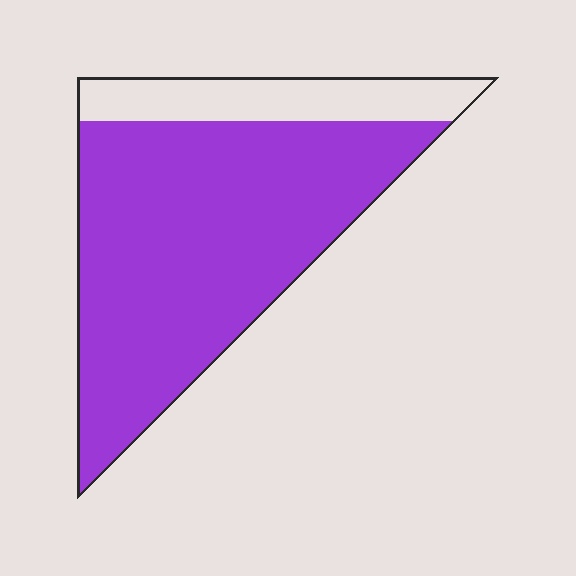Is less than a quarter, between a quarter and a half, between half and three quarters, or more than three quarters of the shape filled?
More than three quarters.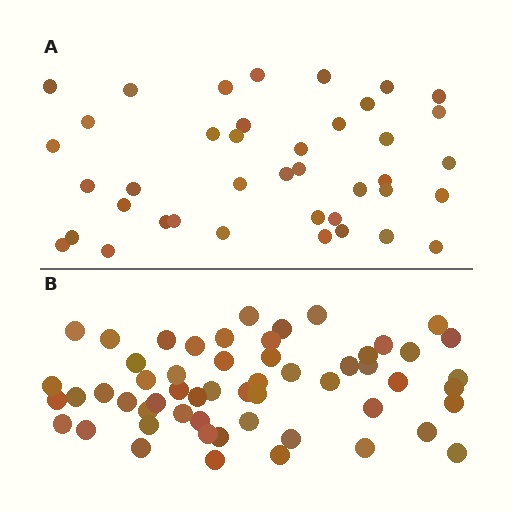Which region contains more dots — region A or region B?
Region B (the bottom region) has more dots.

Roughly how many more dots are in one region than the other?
Region B has approximately 15 more dots than region A.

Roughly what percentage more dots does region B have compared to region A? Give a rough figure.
About 40% more.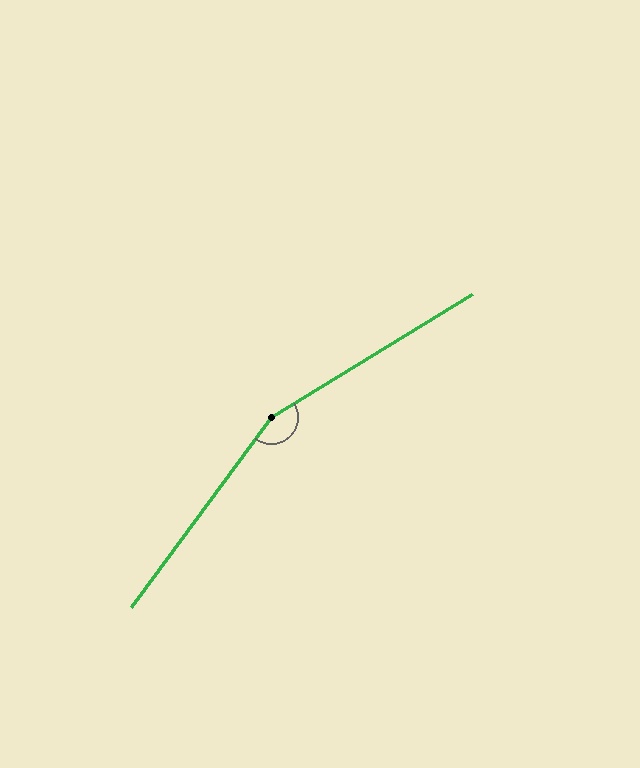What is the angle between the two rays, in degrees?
Approximately 158 degrees.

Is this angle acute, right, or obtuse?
It is obtuse.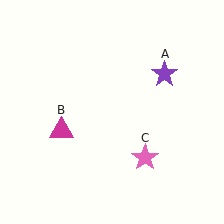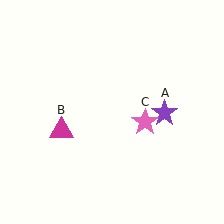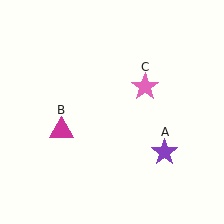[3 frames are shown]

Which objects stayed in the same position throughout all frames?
Magenta triangle (object B) remained stationary.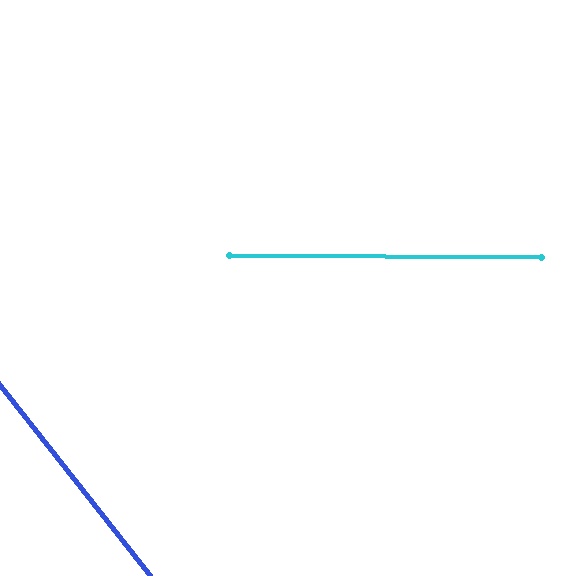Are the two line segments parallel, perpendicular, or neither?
Neither parallel nor perpendicular — they differ by about 51°.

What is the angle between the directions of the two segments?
Approximately 51 degrees.